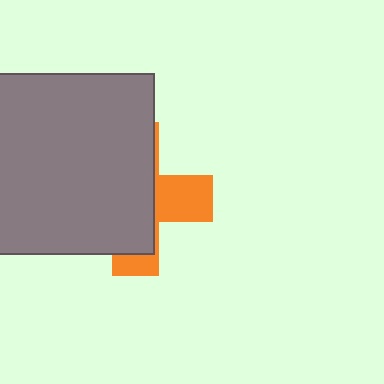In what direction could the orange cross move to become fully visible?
The orange cross could move right. That would shift it out from behind the gray rectangle entirely.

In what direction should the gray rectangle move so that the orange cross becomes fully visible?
The gray rectangle should move left. That is the shortest direction to clear the overlap and leave the orange cross fully visible.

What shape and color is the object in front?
The object in front is a gray rectangle.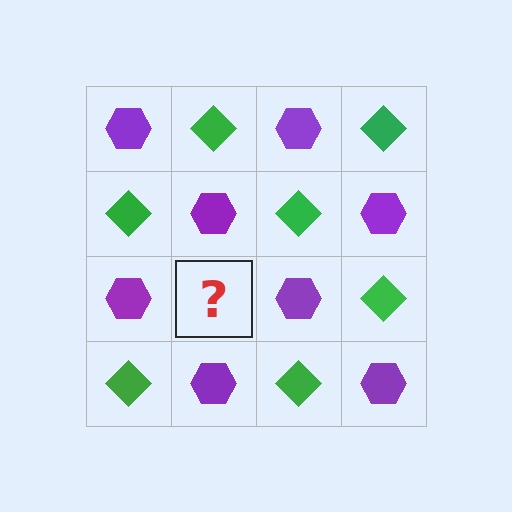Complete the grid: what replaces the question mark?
The question mark should be replaced with a green diamond.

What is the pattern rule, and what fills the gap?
The rule is that it alternates purple hexagon and green diamond in a checkerboard pattern. The gap should be filled with a green diamond.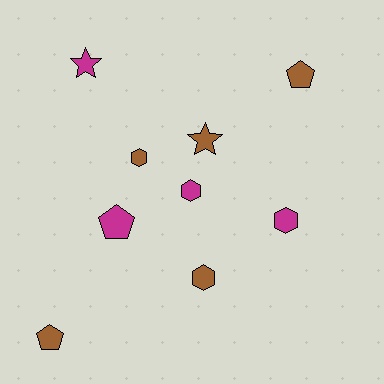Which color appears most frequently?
Brown, with 5 objects.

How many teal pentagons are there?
There are no teal pentagons.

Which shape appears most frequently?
Hexagon, with 4 objects.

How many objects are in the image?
There are 9 objects.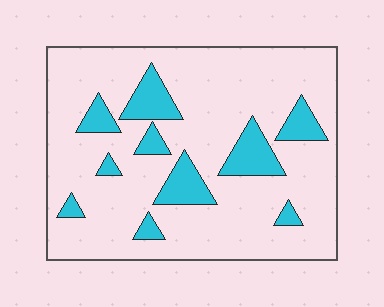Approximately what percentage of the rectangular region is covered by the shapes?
Approximately 15%.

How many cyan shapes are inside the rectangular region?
10.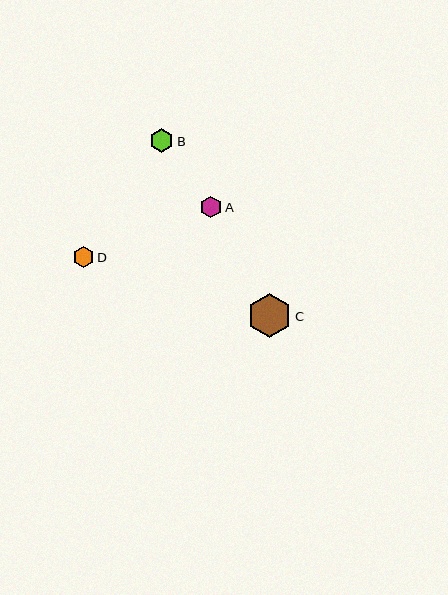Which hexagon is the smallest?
Hexagon D is the smallest with a size of approximately 21 pixels.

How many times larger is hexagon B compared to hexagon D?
Hexagon B is approximately 1.1 times the size of hexagon D.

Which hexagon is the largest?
Hexagon C is the largest with a size of approximately 44 pixels.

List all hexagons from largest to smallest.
From largest to smallest: C, B, A, D.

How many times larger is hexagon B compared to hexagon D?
Hexagon B is approximately 1.1 times the size of hexagon D.